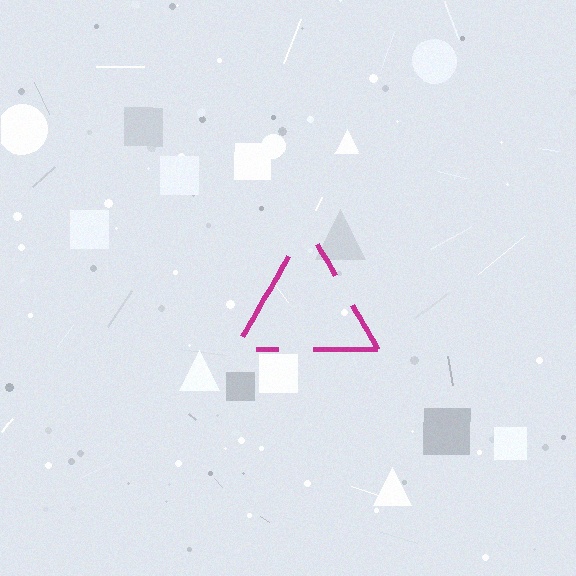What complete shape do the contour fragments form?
The contour fragments form a triangle.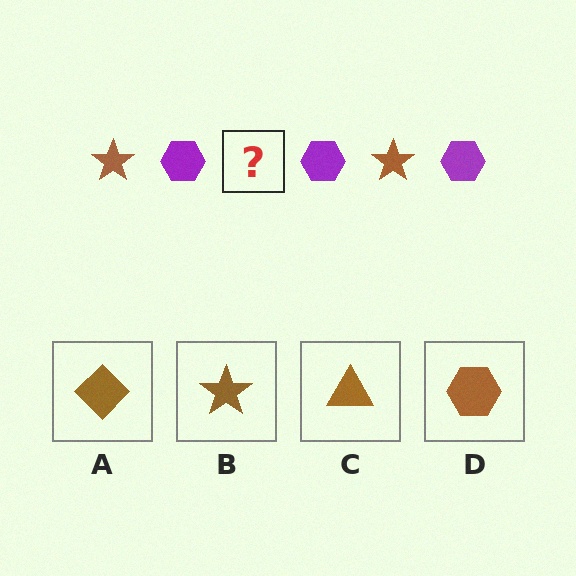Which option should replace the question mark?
Option B.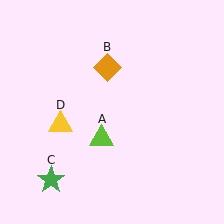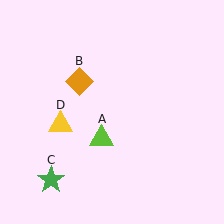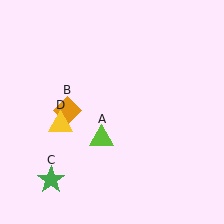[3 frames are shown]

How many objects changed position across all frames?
1 object changed position: orange diamond (object B).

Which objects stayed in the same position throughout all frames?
Lime triangle (object A) and green star (object C) and yellow triangle (object D) remained stationary.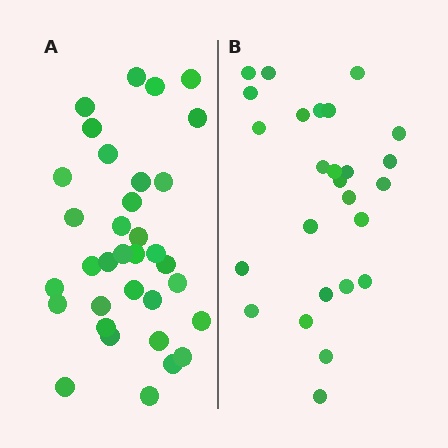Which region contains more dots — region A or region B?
Region A (the left region) has more dots.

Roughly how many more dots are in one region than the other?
Region A has roughly 8 or so more dots than region B.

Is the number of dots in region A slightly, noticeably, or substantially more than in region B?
Region A has noticeably more, but not dramatically so. The ratio is roughly 1.3 to 1.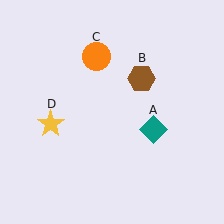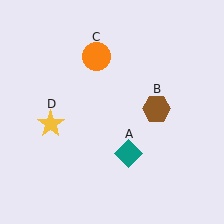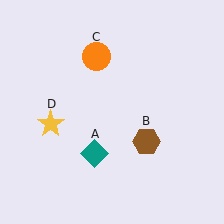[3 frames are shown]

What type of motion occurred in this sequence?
The teal diamond (object A), brown hexagon (object B) rotated clockwise around the center of the scene.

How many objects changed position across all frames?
2 objects changed position: teal diamond (object A), brown hexagon (object B).